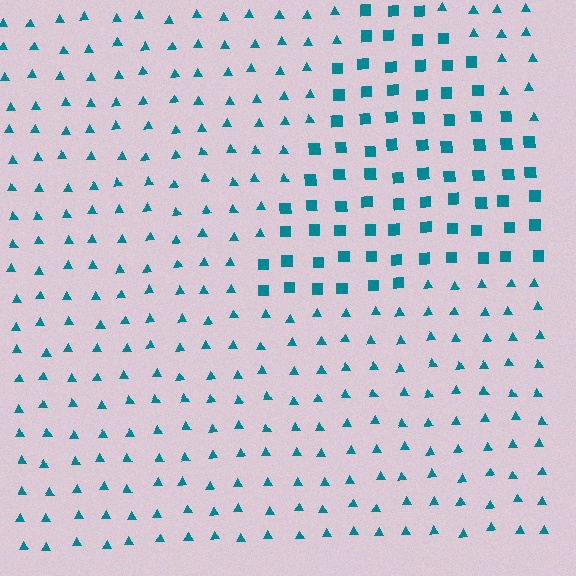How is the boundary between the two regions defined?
The boundary is defined by a change in element shape: squares inside vs. triangles outside. All elements share the same color and spacing.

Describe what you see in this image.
The image is filled with small teal elements arranged in a uniform grid. A triangle-shaped region contains squares, while the surrounding area contains triangles. The boundary is defined purely by the change in element shape.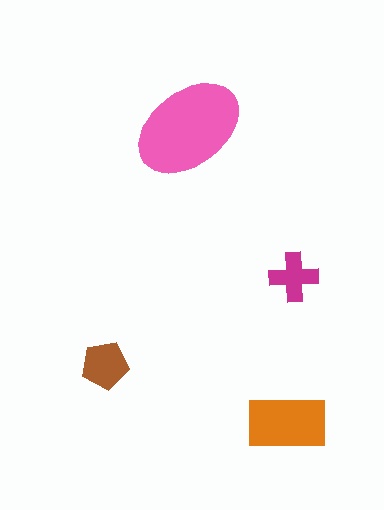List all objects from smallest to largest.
The magenta cross, the brown pentagon, the orange rectangle, the pink ellipse.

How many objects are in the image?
There are 4 objects in the image.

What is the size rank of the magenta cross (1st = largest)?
4th.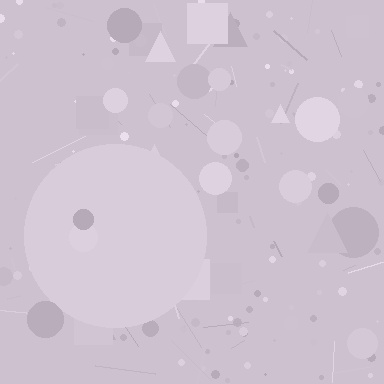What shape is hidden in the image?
A circle is hidden in the image.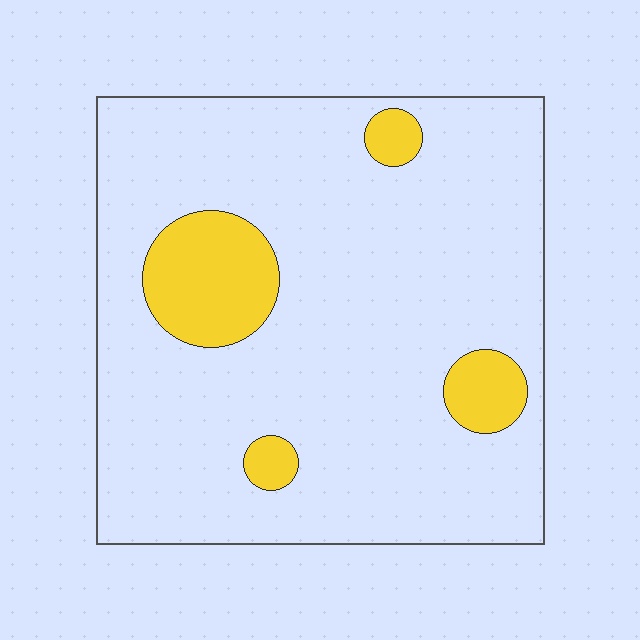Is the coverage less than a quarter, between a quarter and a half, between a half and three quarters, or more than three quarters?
Less than a quarter.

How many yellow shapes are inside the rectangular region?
4.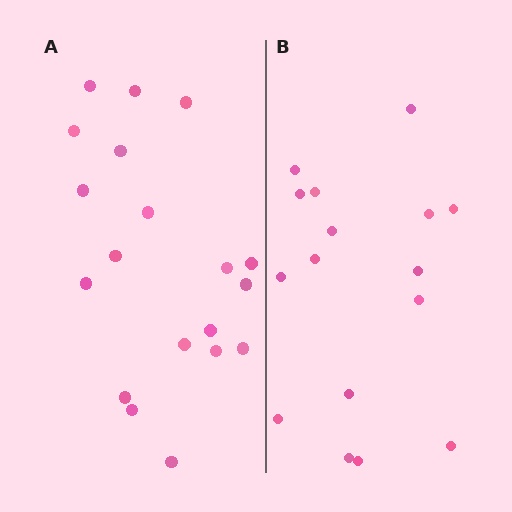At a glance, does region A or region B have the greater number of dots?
Region A (the left region) has more dots.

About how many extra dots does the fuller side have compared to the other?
Region A has just a few more — roughly 2 or 3 more dots than region B.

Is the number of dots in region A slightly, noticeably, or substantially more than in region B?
Region A has only slightly more — the two regions are fairly close. The ratio is roughly 1.2 to 1.